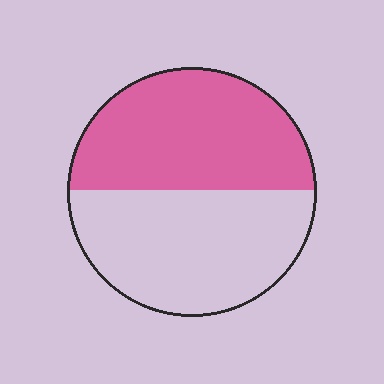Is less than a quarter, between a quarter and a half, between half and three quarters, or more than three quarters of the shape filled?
Between a quarter and a half.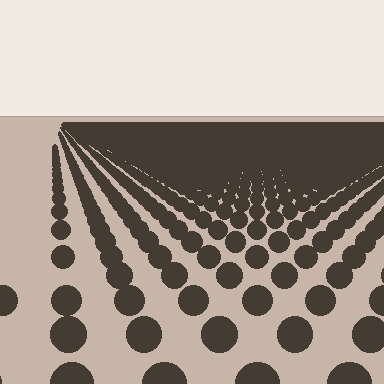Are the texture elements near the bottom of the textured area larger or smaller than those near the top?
Larger. Near the bottom, elements are closer to the viewer and appear at a bigger on-screen size.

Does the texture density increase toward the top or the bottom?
Density increases toward the top.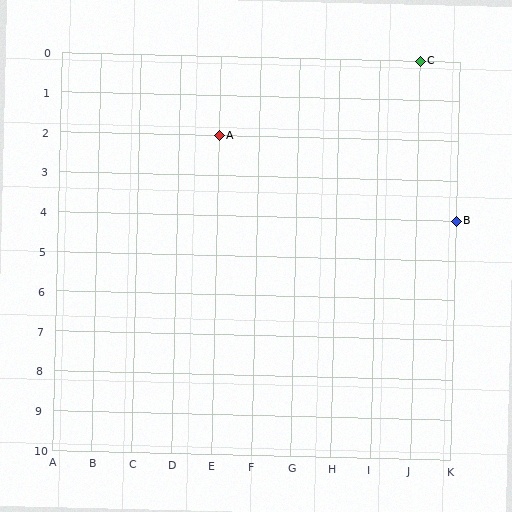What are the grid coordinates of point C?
Point C is at grid coordinates (J, 0).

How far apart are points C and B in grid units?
Points C and B are 1 column and 4 rows apart (about 4.1 grid units diagonally).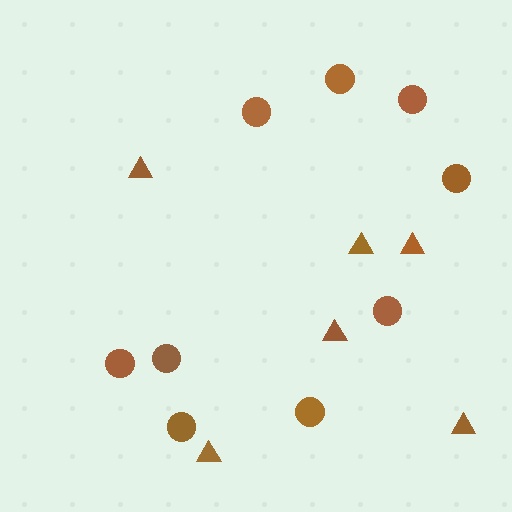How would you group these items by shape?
There are 2 groups: one group of circles (9) and one group of triangles (6).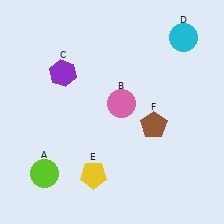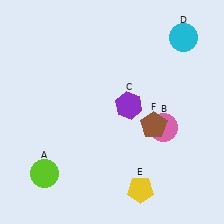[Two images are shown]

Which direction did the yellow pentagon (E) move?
The yellow pentagon (E) moved right.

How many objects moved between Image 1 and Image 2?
3 objects moved between the two images.